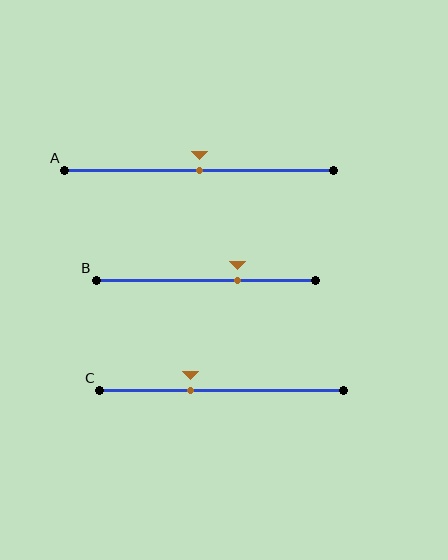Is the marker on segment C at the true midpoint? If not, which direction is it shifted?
No, the marker on segment C is shifted to the left by about 13% of the segment length.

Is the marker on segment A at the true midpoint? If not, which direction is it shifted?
Yes, the marker on segment A is at the true midpoint.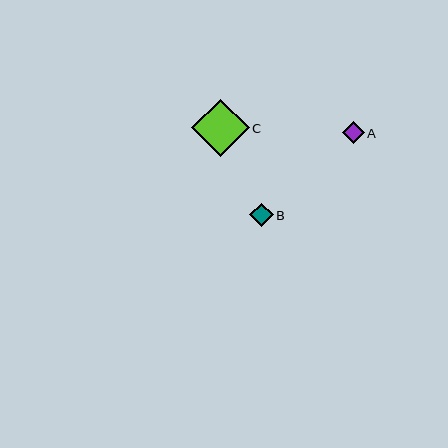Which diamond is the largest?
Diamond C is the largest with a size of approximately 57 pixels.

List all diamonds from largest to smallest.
From largest to smallest: C, B, A.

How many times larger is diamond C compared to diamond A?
Diamond C is approximately 2.6 times the size of diamond A.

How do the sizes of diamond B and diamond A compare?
Diamond B and diamond A are approximately the same size.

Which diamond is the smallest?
Diamond A is the smallest with a size of approximately 22 pixels.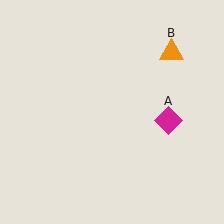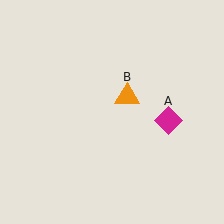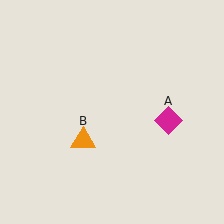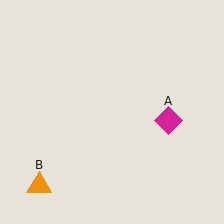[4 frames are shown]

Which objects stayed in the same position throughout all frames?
Magenta diamond (object A) remained stationary.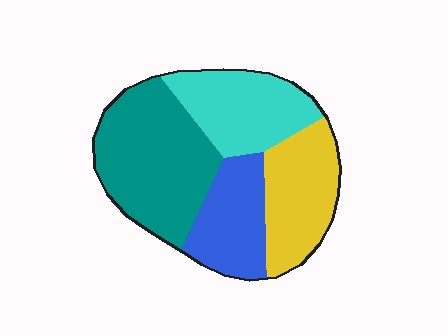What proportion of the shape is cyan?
Cyan takes up about one quarter (1/4) of the shape.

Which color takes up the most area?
Teal, at roughly 35%.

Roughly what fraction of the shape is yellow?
Yellow takes up about one quarter (1/4) of the shape.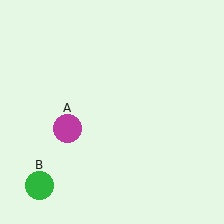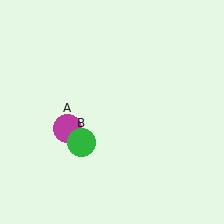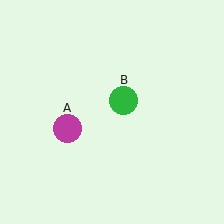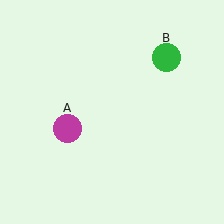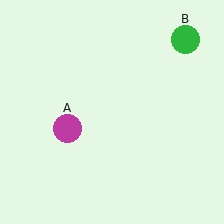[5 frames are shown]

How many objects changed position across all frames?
1 object changed position: green circle (object B).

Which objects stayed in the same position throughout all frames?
Magenta circle (object A) remained stationary.